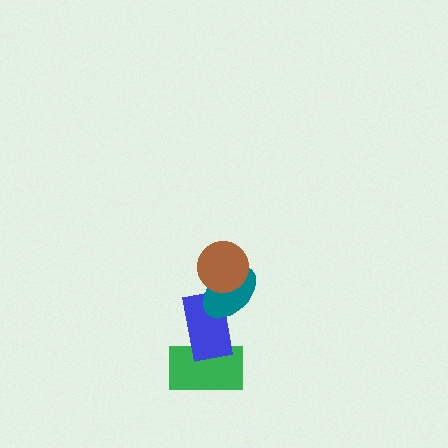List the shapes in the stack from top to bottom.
From top to bottom: the brown circle, the teal ellipse, the blue rectangle, the green rectangle.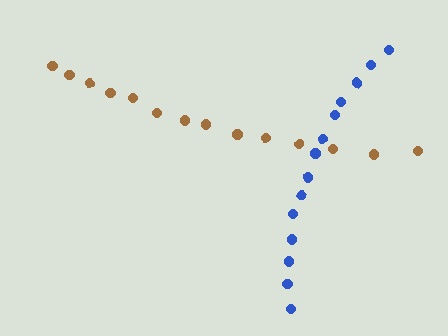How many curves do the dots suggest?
There are 2 distinct paths.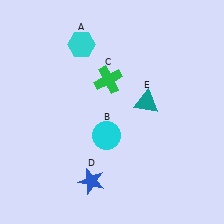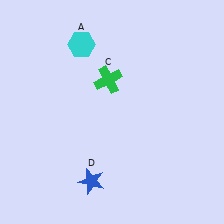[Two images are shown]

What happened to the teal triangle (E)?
The teal triangle (E) was removed in Image 2. It was in the top-right area of Image 1.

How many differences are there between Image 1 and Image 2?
There are 2 differences between the two images.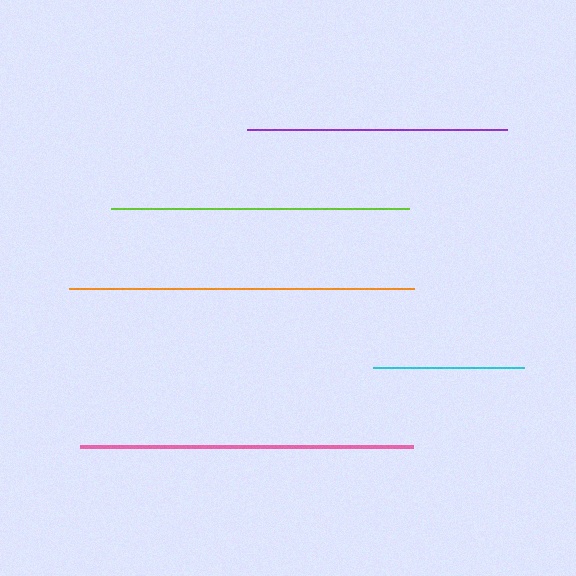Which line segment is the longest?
The orange line is the longest at approximately 345 pixels.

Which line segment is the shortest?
The cyan line is the shortest at approximately 152 pixels.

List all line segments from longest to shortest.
From longest to shortest: orange, pink, lime, purple, cyan.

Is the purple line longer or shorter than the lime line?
The lime line is longer than the purple line.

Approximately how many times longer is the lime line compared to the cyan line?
The lime line is approximately 2.0 times the length of the cyan line.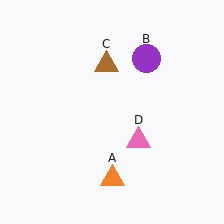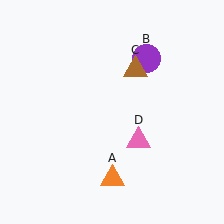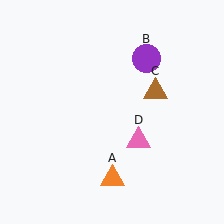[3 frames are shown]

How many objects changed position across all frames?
1 object changed position: brown triangle (object C).